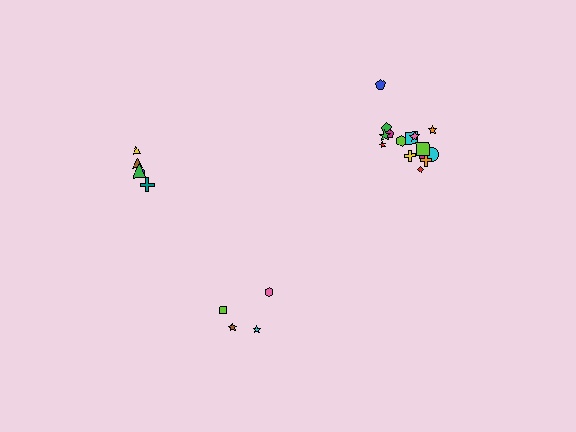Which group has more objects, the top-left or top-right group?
The top-right group.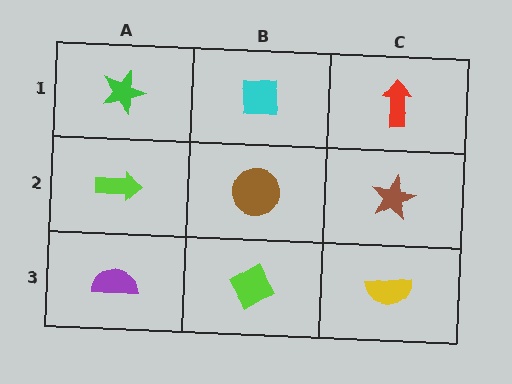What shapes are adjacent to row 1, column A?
A lime arrow (row 2, column A), a cyan square (row 1, column B).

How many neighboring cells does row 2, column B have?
4.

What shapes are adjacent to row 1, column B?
A brown circle (row 2, column B), a green star (row 1, column A), a red arrow (row 1, column C).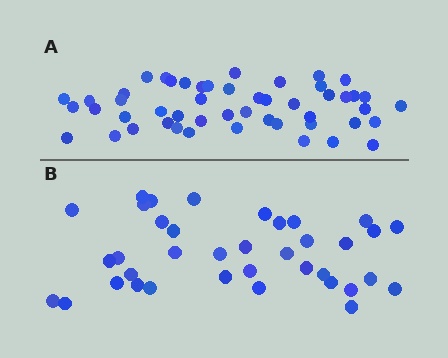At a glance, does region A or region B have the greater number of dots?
Region A (the top region) has more dots.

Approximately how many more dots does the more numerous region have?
Region A has approximately 15 more dots than region B.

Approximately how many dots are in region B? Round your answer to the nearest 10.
About 40 dots. (The exact count is 37, which rounds to 40.)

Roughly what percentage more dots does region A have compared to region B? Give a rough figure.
About 35% more.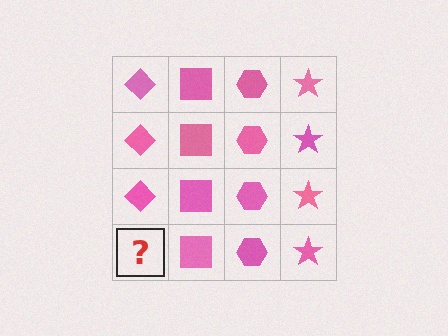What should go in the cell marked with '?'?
The missing cell should contain a pink diamond.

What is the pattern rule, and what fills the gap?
The rule is that each column has a consistent shape. The gap should be filled with a pink diamond.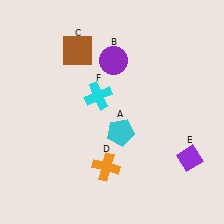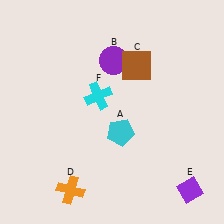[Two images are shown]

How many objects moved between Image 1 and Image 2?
3 objects moved between the two images.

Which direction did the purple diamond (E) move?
The purple diamond (E) moved down.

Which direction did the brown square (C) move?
The brown square (C) moved right.